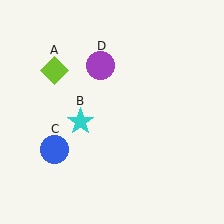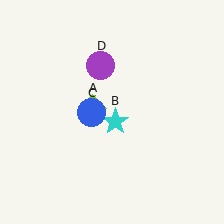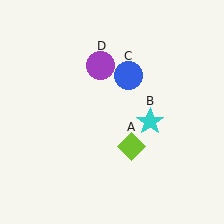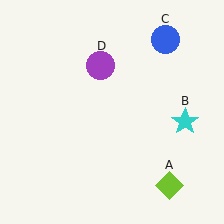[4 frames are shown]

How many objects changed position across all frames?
3 objects changed position: lime diamond (object A), cyan star (object B), blue circle (object C).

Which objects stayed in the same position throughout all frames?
Purple circle (object D) remained stationary.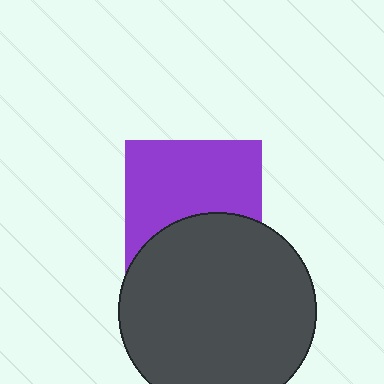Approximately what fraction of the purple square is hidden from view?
Roughly 38% of the purple square is hidden behind the dark gray circle.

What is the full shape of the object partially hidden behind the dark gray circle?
The partially hidden object is a purple square.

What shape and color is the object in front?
The object in front is a dark gray circle.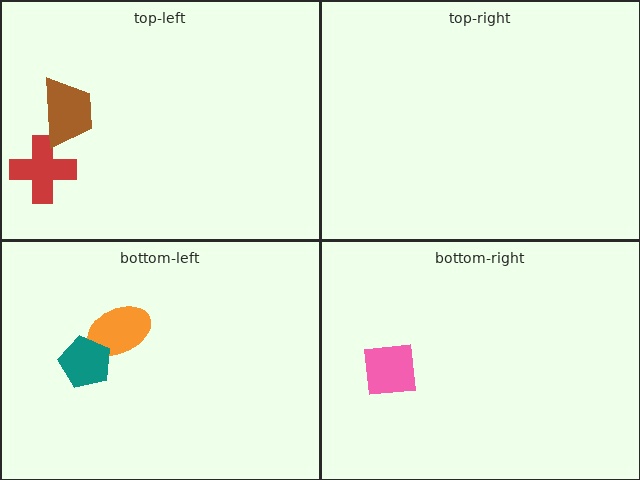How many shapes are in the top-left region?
2.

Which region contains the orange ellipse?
The bottom-left region.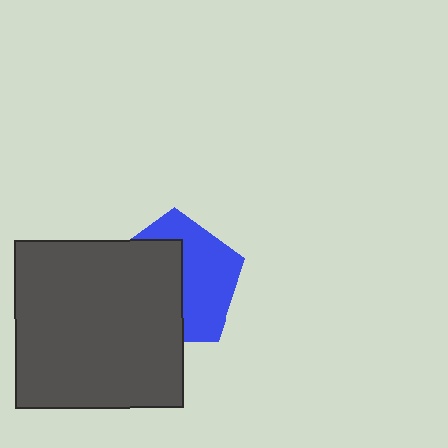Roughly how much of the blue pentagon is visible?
About half of it is visible (roughly 48%).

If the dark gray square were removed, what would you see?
You would see the complete blue pentagon.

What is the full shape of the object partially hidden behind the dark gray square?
The partially hidden object is a blue pentagon.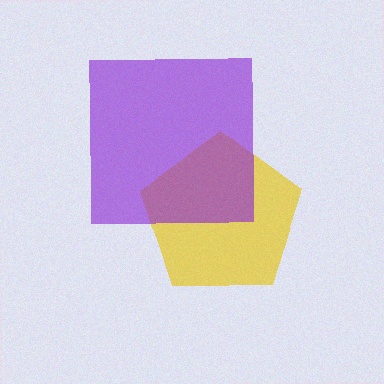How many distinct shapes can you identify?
There are 2 distinct shapes: a yellow pentagon, a purple square.